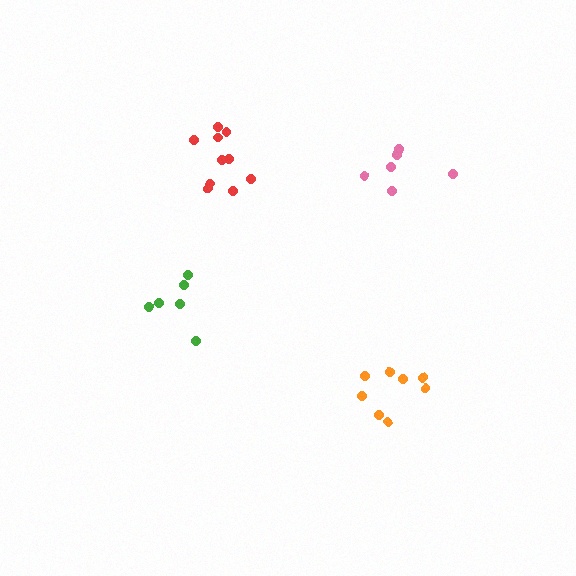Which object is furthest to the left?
The green cluster is leftmost.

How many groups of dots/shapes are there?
There are 4 groups.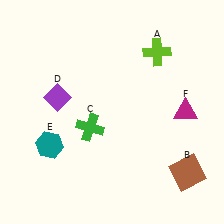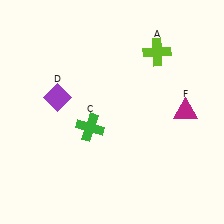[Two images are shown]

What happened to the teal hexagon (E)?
The teal hexagon (E) was removed in Image 2. It was in the bottom-left area of Image 1.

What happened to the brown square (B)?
The brown square (B) was removed in Image 2. It was in the bottom-right area of Image 1.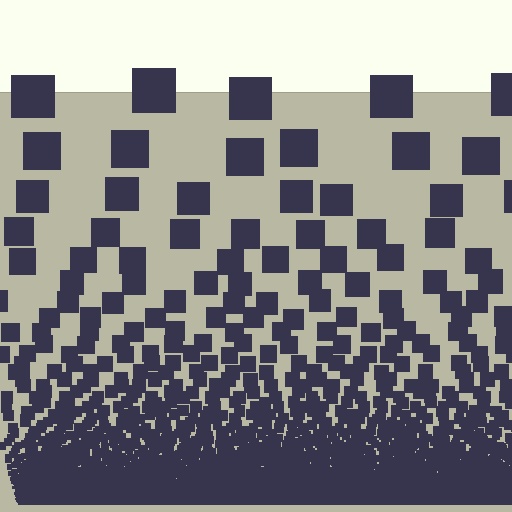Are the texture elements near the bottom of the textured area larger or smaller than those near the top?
Smaller. The gradient is inverted — elements near the bottom are smaller and denser.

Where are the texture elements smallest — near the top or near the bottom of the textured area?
Near the bottom.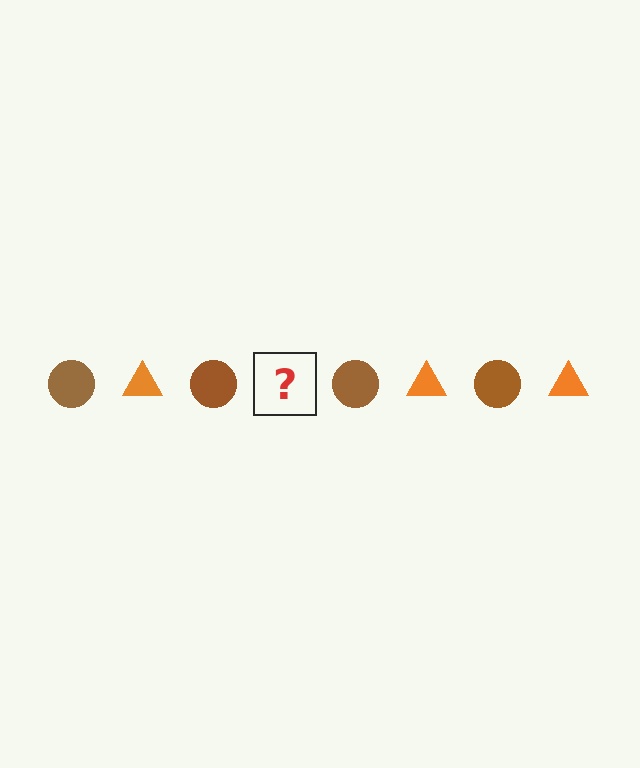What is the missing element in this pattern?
The missing element is an orange triangle.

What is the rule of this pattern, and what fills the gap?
The rule is that the pattern alternates between brown circle and orange triangle. The gap should be filled with an orange triangle.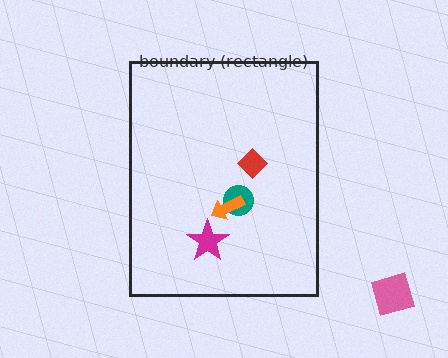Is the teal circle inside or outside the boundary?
Inside.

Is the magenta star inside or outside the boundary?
Inside.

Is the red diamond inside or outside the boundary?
Inside.